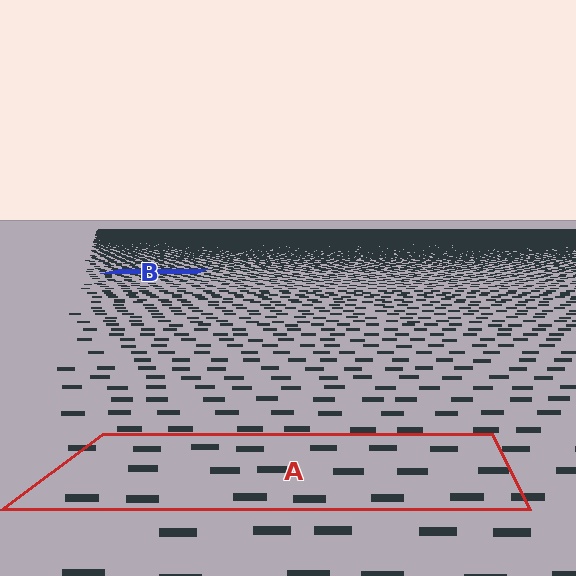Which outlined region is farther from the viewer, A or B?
Region B is farther from the viewer — the texture elements inside it appear smaller and more densely packed.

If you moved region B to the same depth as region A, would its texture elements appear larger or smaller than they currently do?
They would appear larger. At a closer depth, the same texture elements are projected at a bigger on-screen size.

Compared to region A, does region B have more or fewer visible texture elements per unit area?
Region B has more texture elements per unit area — they are packed more densely because it is farther away.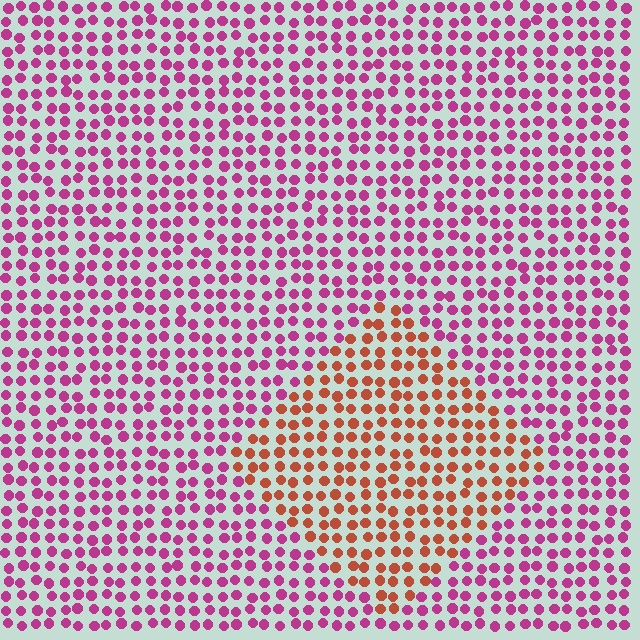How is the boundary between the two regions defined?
The boundary is defined purely by a slight shift in hue (about 50 degrees). Spacing, size, and orientation are identical on both sides.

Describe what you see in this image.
The image is filled with small magenta elements in a uniform arrangement. A diamond-shaped region is visible where the elements are tinted to a slightly different hue, forming a subtle color boundary.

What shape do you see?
I see a diamond.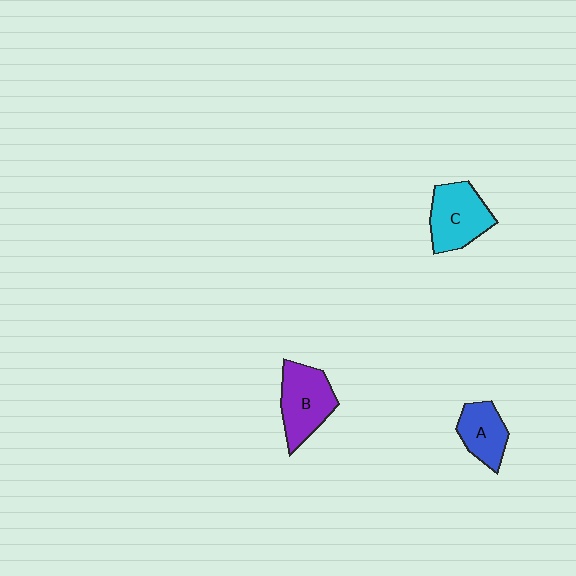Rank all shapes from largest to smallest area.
From largest to smallest: B (purple), C (cyan), A (blue).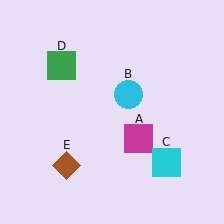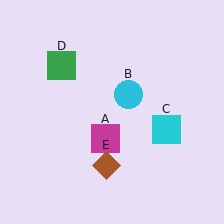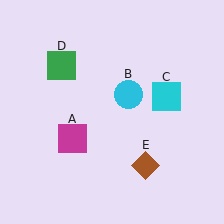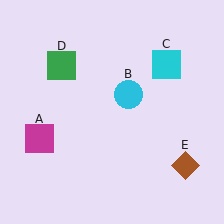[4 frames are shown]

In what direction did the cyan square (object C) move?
The cyan square (object C) moved up.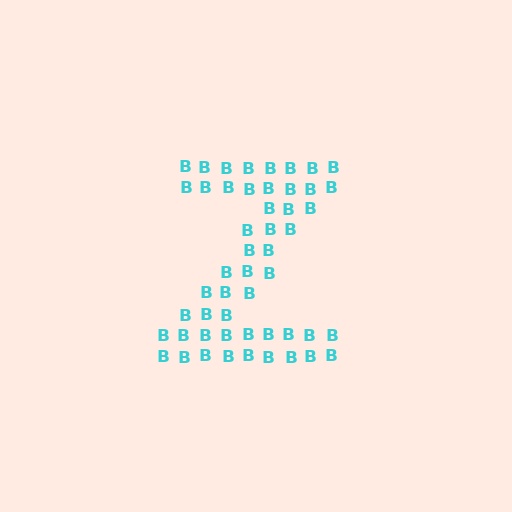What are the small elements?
The small elements are letter B's.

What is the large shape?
The large shape is the letter Z.